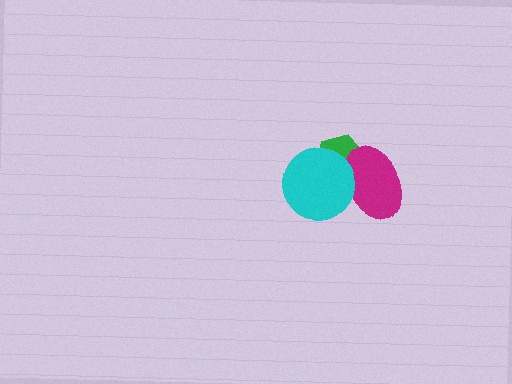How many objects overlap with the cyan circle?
2 objects overlap with the cyan circle.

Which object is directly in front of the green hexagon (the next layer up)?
The magenta ellipse is directly in front of the green hexagon.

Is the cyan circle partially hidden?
No, no other shape covers it.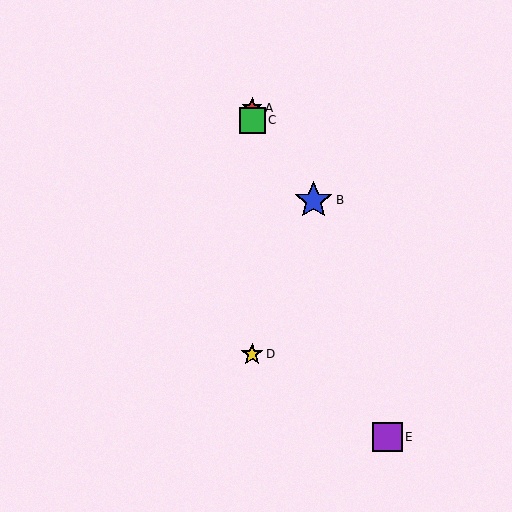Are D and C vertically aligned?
Yes, both are at x≈252.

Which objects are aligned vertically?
Objects A, C, D are aligned vertically.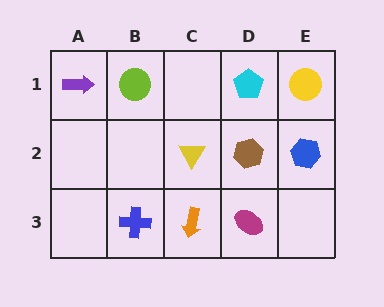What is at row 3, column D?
A magenta ellipse.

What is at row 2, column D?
A brown hexagon.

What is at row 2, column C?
A yellow triangle.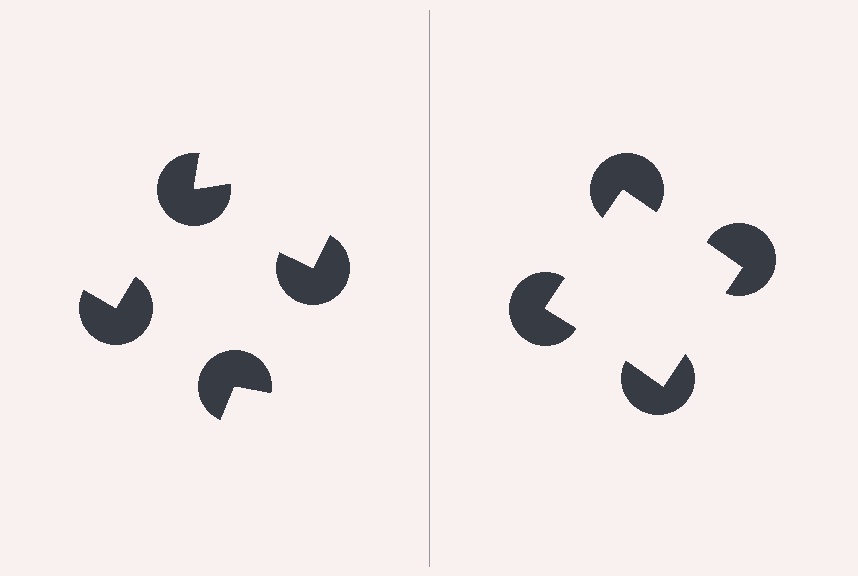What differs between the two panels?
The pac-man discs are positioned identically on both sides; only the wedge orientations differ. On the right they align to a square; on the left they are misaligned.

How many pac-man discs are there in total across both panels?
8 — 4 on each side.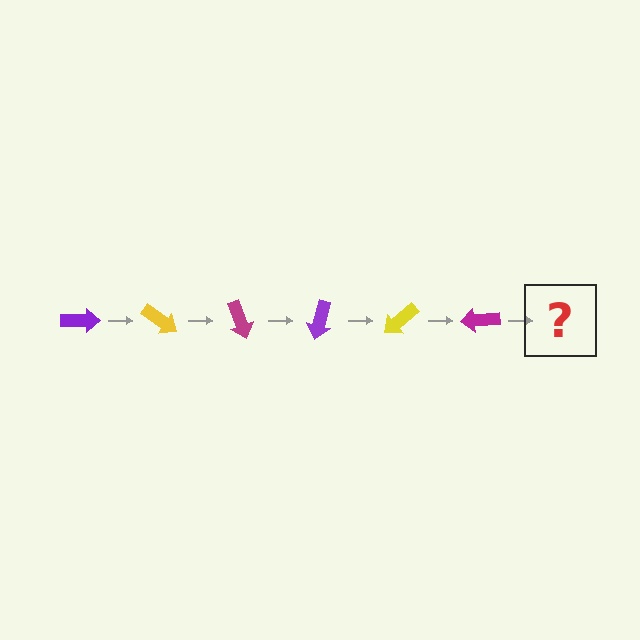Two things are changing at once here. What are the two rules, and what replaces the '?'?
The two rules are that it rotates 35 degrees each step and the color cycles through purple, yellow, and magenta. The '?' should be a purple arrow, rotated 210 degrees from the start.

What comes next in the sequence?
The next element should be a purple arrow, rotated 210 degrees from the start.